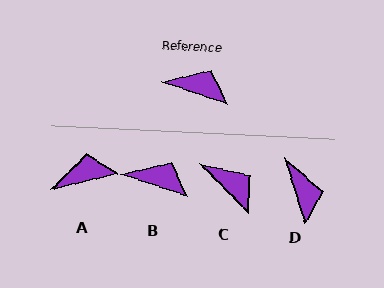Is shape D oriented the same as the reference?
No, it is off by about 54 degrees.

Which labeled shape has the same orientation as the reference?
B.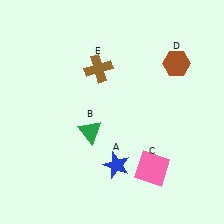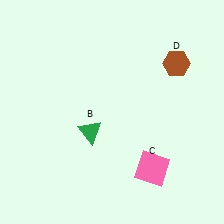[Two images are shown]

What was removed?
The brown cross (E), the blue star (A) were removed in Image 2.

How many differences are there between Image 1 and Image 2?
There are 2 differences between the two images.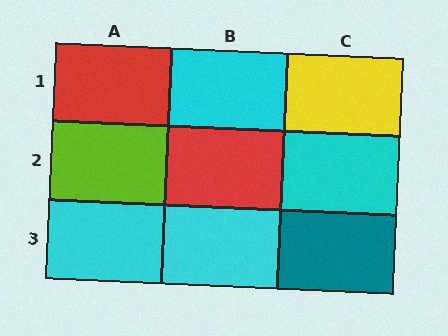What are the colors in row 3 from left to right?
Cyan, cyan, teal.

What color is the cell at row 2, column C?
Cyan.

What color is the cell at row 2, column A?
Lime.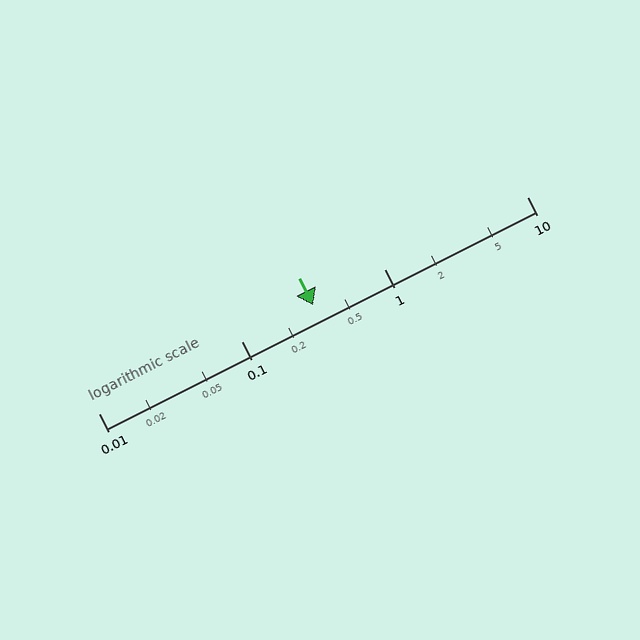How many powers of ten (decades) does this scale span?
The scale spans 3 decades, from 0.01 to 10.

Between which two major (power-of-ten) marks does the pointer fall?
The pointer is between 0.1 and 1.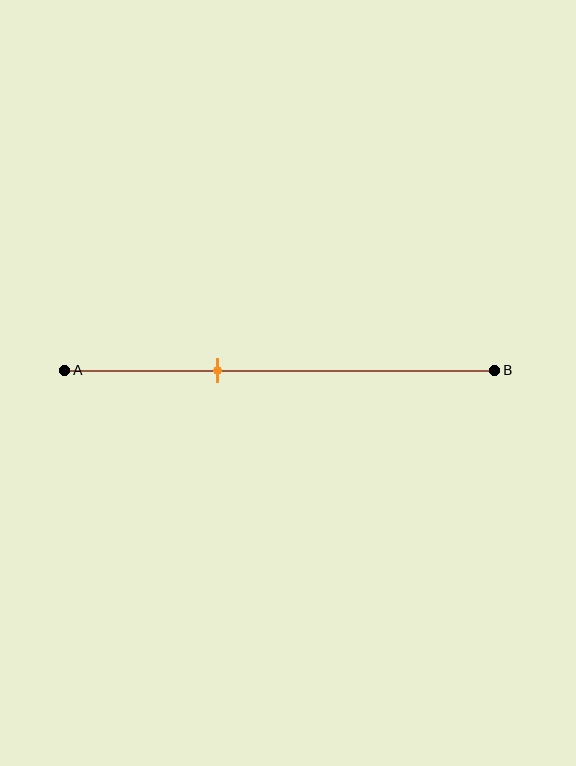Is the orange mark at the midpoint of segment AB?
No, the mark is at about 35% from A, not at the 50% midpoint.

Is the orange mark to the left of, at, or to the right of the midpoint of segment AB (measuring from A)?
The orange mark is to the left of the midpoint of segment AB.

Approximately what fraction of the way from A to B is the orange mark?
The orange mark is approximately 35% of the way from A to B.